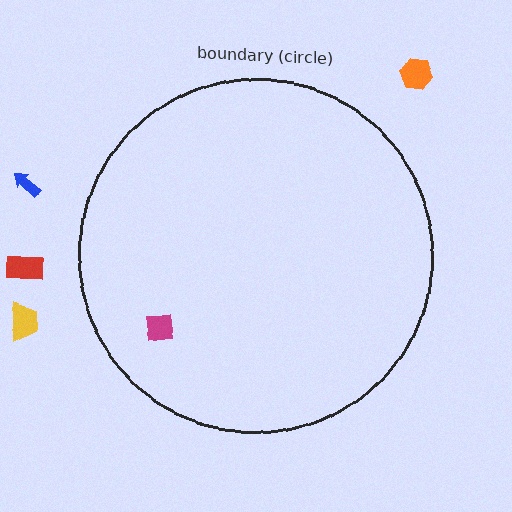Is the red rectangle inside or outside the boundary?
Outside.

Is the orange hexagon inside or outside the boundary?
Outside.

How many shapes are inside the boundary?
1 inside, 4 outside.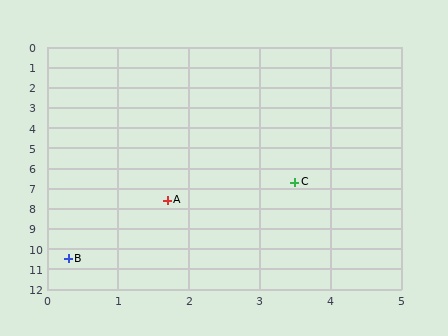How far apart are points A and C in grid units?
Points A and C are about 2.0 grid units apart.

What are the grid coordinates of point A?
Point A is at approximately (1.7, 7.6).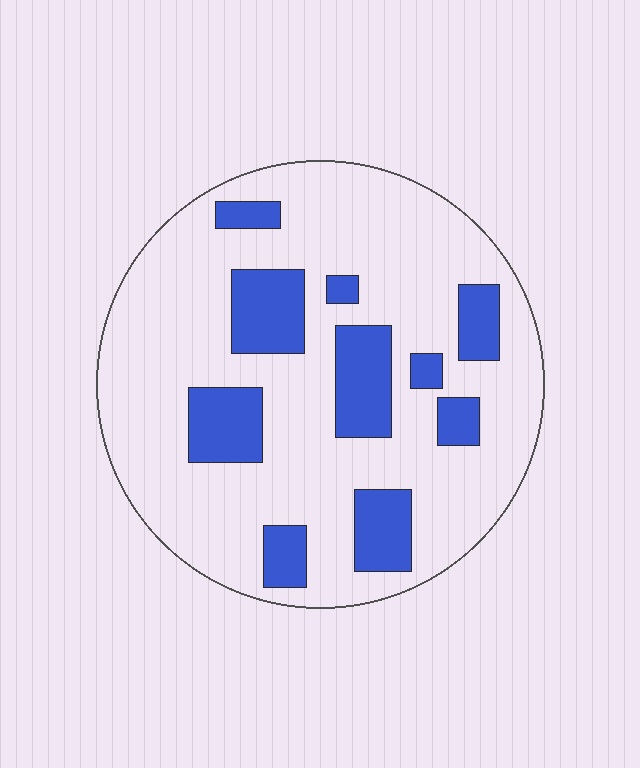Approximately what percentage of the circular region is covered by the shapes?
Approximately 20%.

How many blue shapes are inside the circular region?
10.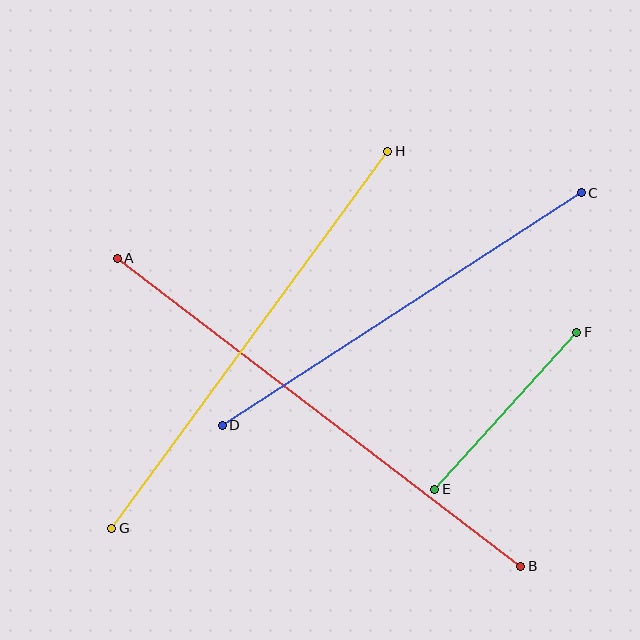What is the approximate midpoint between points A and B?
The midpoint is at approximately (319, 412) pixels.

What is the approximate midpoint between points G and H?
The midpoint is at approximately (250, 340) pixels.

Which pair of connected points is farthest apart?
Points A and B are farthest apart.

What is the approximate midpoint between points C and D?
The midpoint is at approximately (402, 309) pixels.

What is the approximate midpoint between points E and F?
The midpoint is at approximately (506, 411) pixels.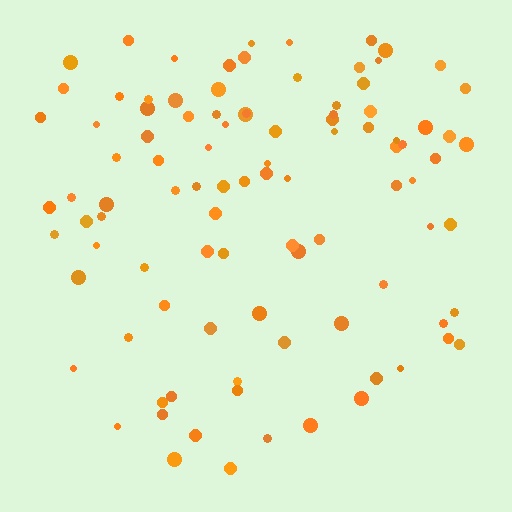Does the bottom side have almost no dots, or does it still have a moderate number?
Still a moderate number, just noticeably fewer than the top.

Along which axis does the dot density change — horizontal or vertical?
Vertical.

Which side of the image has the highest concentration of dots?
The top.